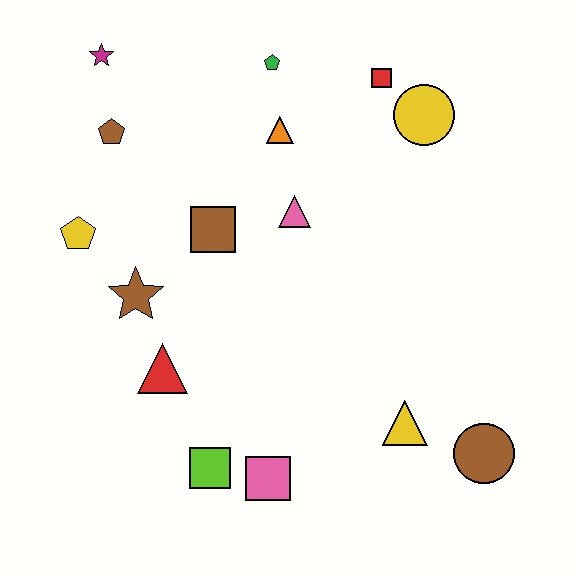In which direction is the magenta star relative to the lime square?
The magenta star is above the lime square.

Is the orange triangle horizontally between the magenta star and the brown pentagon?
No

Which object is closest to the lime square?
The pink square is closest to the lime square.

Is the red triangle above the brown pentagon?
No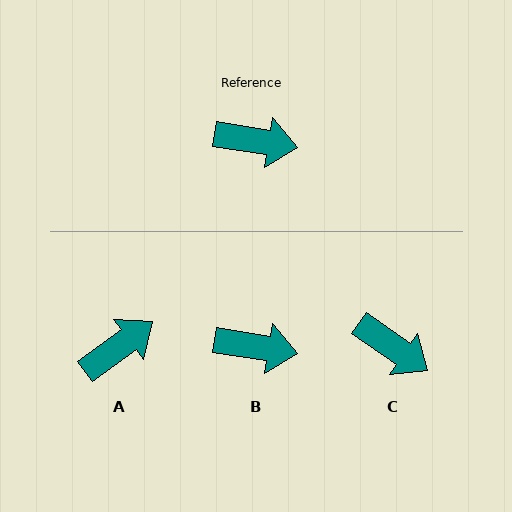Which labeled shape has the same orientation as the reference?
B.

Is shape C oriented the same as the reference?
No, it is off by about 25 degrees.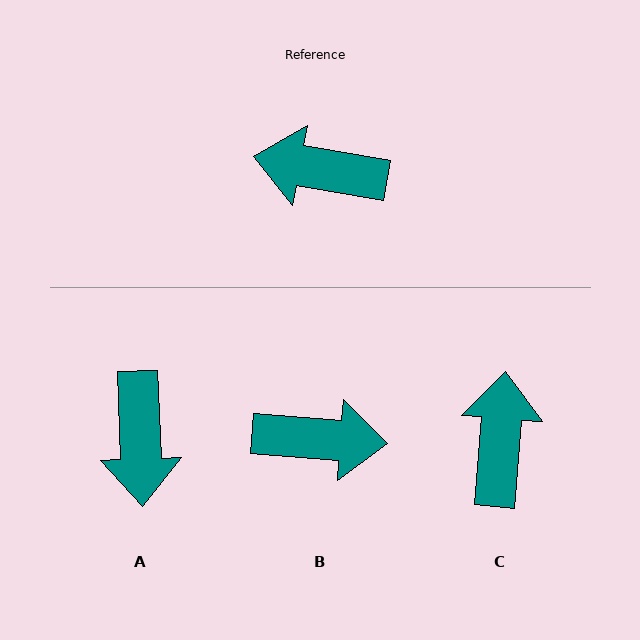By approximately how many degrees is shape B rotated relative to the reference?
Approximately 174 degrees clockwise.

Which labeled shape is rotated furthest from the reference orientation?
B, about 174 degrees away.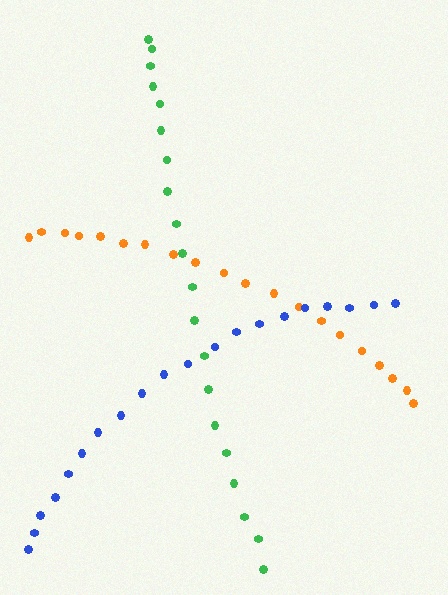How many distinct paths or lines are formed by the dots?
There are 3 distinct paths.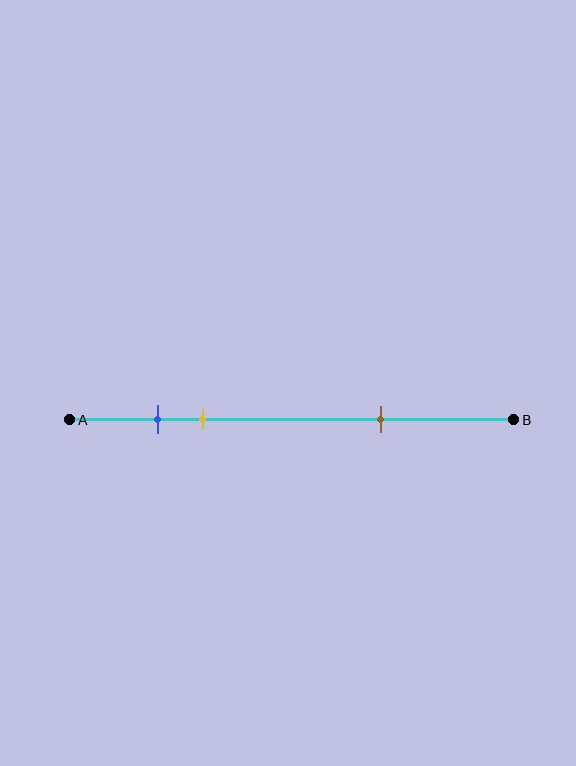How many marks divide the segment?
There are 3 marks dividing the segment.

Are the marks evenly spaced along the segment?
No, the marks are not evenly spaced.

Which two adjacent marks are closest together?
The blue and yellow marks are the closest adjacent pair.